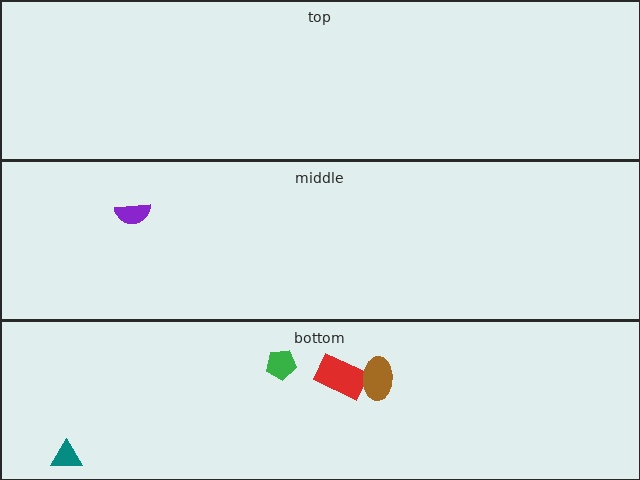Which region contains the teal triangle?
The bottom region.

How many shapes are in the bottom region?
4.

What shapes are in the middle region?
The purple semicircle.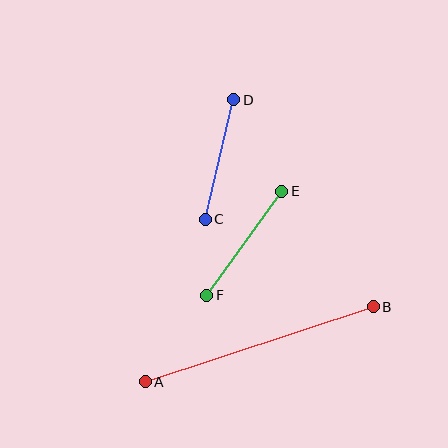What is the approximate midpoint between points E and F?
The midpoint is at approximately (244, 243) pixels.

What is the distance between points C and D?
The distance is approximately 123 pixels.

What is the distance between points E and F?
The distance is approximately 128 pixels.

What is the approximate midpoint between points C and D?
The midpoint is at approximately (219, 159) pixels.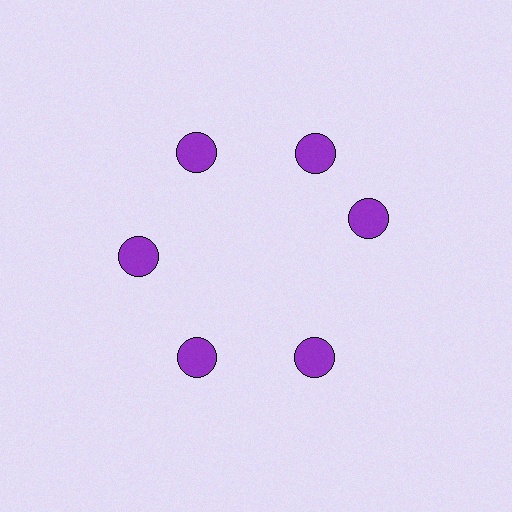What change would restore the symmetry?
The symmetry would be restored by rotating it back into even spacing with its neighbors so that all 6 circles sit at equal angles and equal distance from the center.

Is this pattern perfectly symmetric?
No. The 6 purple circles are arranged in a ring, but one element near the 3 o'clock position is rotated out of alignment along the ring, breaking the 6-fold rotational symmetry.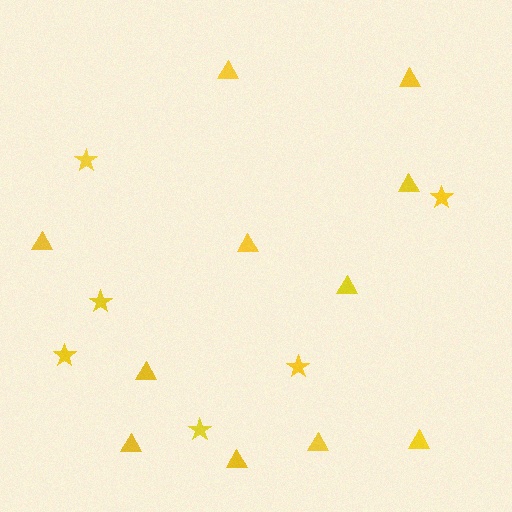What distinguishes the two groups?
There are 2 groups: one group of triangles (11) and one group of stars (6).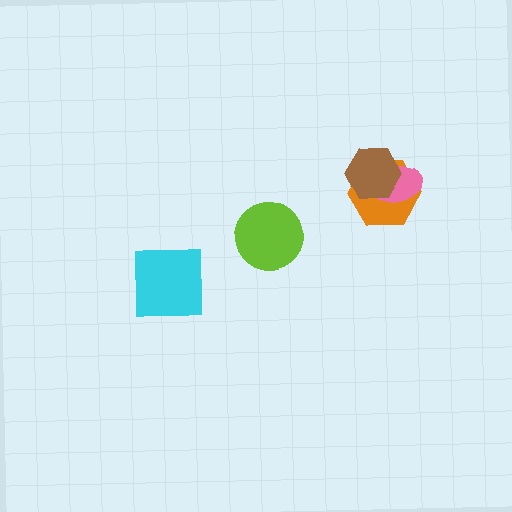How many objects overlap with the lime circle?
0 objects overlap with the lime circle.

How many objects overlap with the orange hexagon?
2 objects overlap with the orange hexagon.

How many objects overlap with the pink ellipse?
2 objects overlap with the pink ellipse.